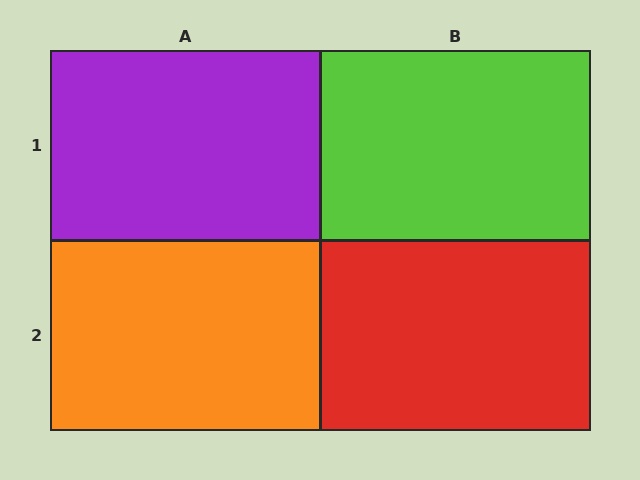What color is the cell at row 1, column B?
Lime.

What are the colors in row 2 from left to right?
Orange, red.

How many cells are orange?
1 cell is orange.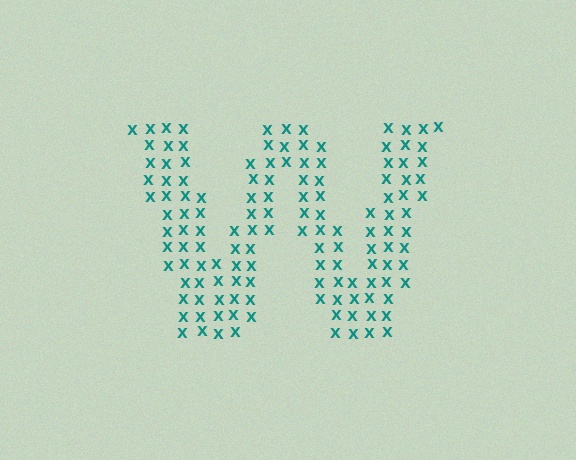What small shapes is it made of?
It is made of small letter X's.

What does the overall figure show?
The overall figure shows the letter W.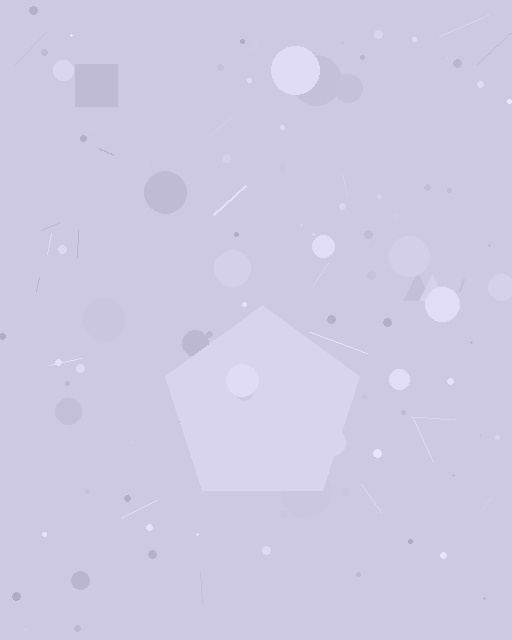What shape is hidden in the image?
A pentagon is hidden in the image.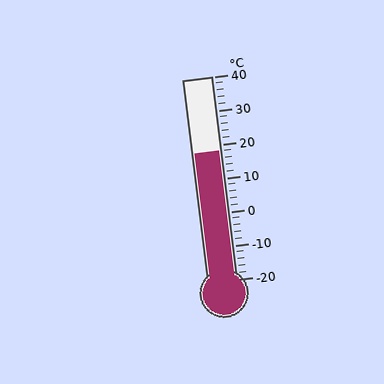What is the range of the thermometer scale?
The thermometer scale ranges from -20°C to 40°C.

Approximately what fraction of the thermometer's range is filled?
The thermometer is filled to approximately 65% of its range.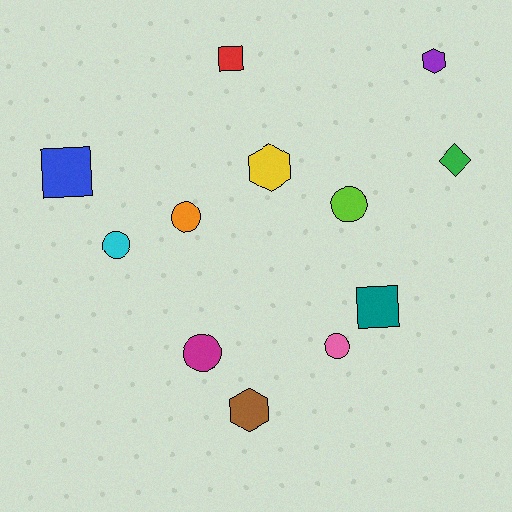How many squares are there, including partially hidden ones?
There are 3 squares.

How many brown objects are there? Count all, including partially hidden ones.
There is 1 brown object.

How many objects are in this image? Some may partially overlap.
There are 12 objects.